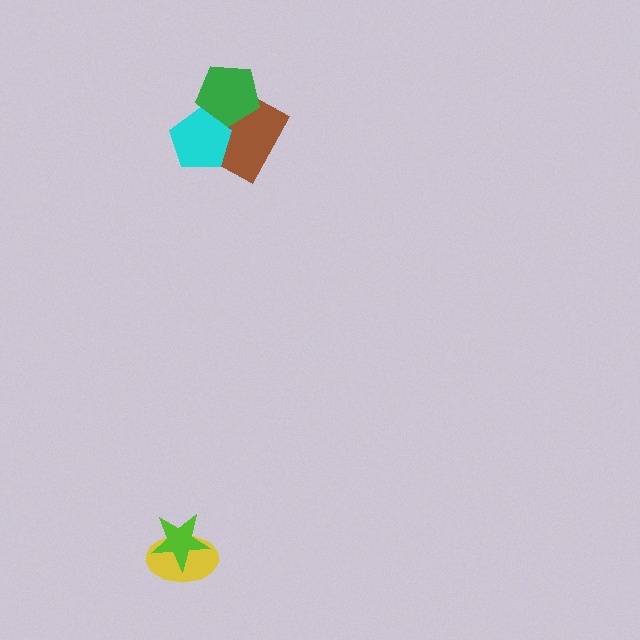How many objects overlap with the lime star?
1 object overlaps with the lime star.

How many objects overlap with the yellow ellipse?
1 object overlaps with the yellow ellipse.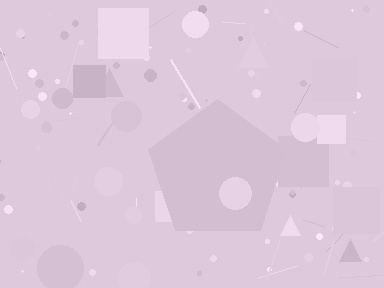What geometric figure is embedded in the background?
A pentagon is embedded in the background.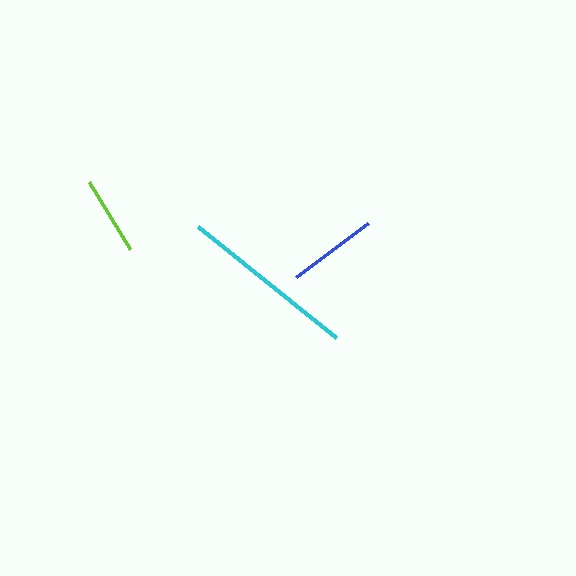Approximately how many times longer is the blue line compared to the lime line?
The blue line is approximately 1.1 times the length of the lime line.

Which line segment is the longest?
The cyan line is the longest at approximately 177 pixels.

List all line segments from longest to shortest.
From longest to shortest: cyan, blue, lime.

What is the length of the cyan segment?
The cyan segment is approximately 177 pixels long.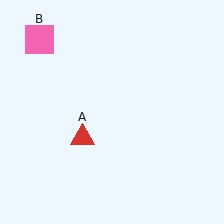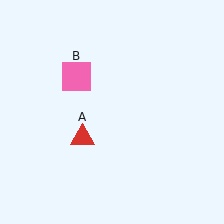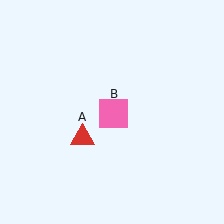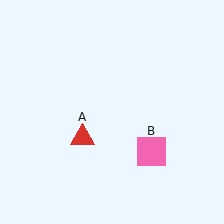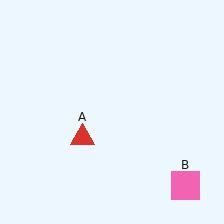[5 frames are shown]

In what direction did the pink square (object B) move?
The pink square (object B) moved down and to the right.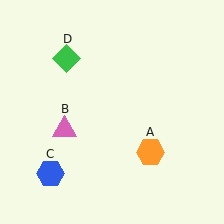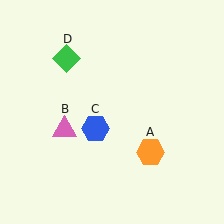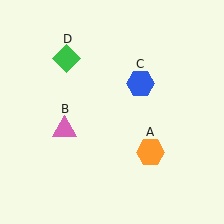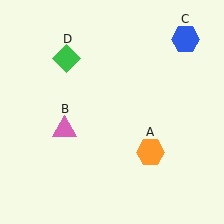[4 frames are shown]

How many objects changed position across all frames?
1 object changed position: blue hexagon (object C).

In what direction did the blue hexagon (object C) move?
The blue hexagon (object C) moved up and to the right.